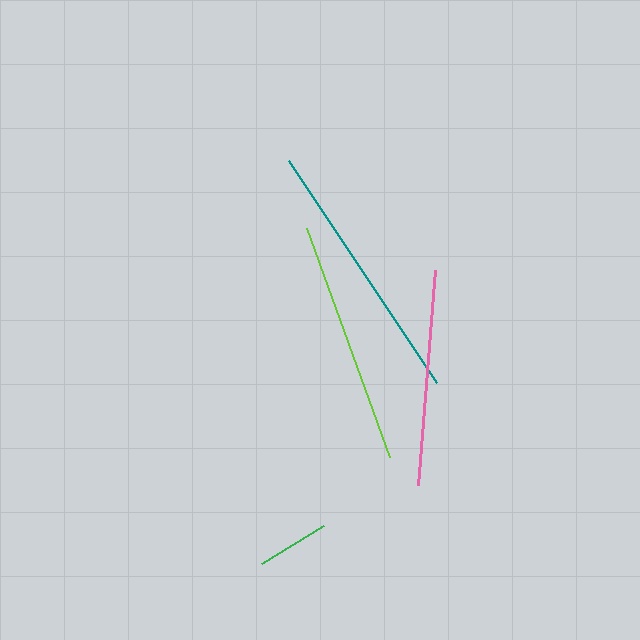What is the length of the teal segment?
The teal segment is approximately 267 pixels long.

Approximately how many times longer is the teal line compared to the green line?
The teal line is approximately 3.7 times the length of the green line.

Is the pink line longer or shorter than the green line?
The pink line is longer than the green line.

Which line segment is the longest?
The teal line is the longest at approximately 267 pixels.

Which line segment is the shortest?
The green line is the shortest at approximately 72 pixels.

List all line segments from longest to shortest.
From longest to shortest: teal, lime, pink, green.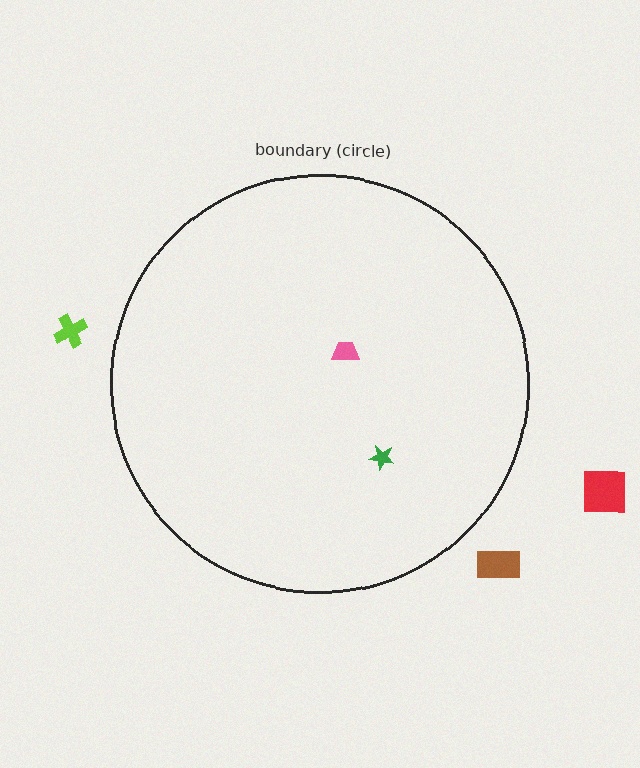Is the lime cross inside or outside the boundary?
Outside.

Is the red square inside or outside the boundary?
Outside.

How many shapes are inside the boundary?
2 inside, 3 outside.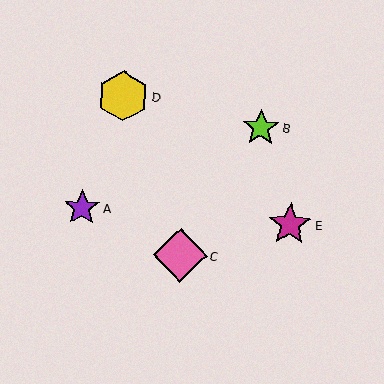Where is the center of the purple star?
The center of the purple star is at (82, 208).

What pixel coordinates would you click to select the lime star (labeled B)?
Click at (261, 128) to select the lime star B.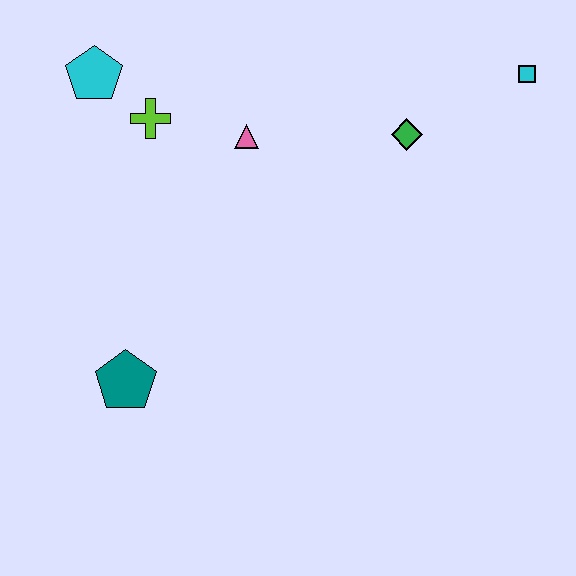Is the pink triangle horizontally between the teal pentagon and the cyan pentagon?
No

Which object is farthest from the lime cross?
The cyan square is farthest from the lime cross.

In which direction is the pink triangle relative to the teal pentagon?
The pink triangle is above the teal pentagon.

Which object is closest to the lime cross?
The cyan pentagon is closest to the lime cross.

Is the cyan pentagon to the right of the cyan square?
No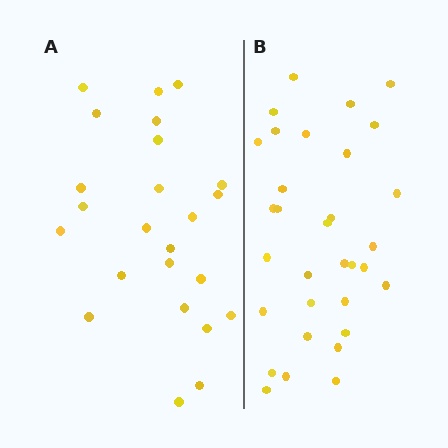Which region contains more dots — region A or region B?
Region B (the right region) has more dots.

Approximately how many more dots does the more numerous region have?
Region B has roughly 8 or so more dots than region A.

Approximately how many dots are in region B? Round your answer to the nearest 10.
About 30 dots. (The exact count is 32, which rounds to 30.)